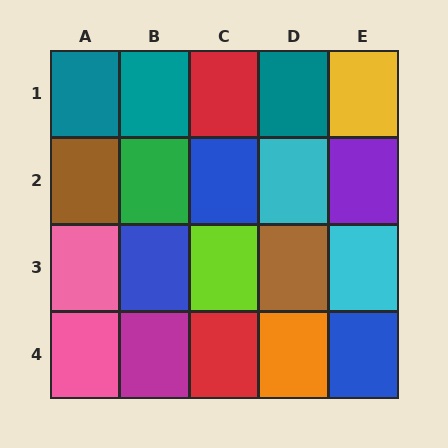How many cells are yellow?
1 cell is yellow.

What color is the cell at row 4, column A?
Pink.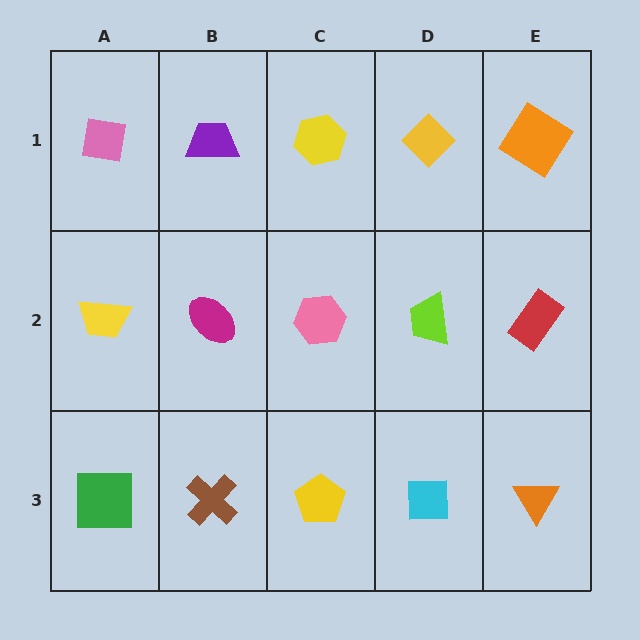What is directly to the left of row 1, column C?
A purple trapezoid.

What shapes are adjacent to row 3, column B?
A magenta ellipse (row 2, column B), a green square (row 3, column A), a yellow pentagon (row 3, column C).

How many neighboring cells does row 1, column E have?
2.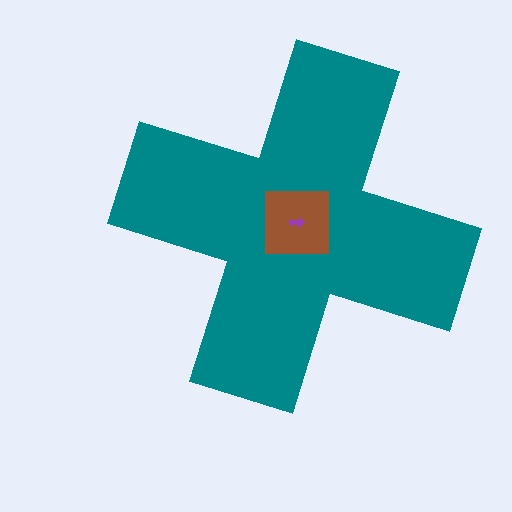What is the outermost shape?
The teal cross.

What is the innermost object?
The purple arrow.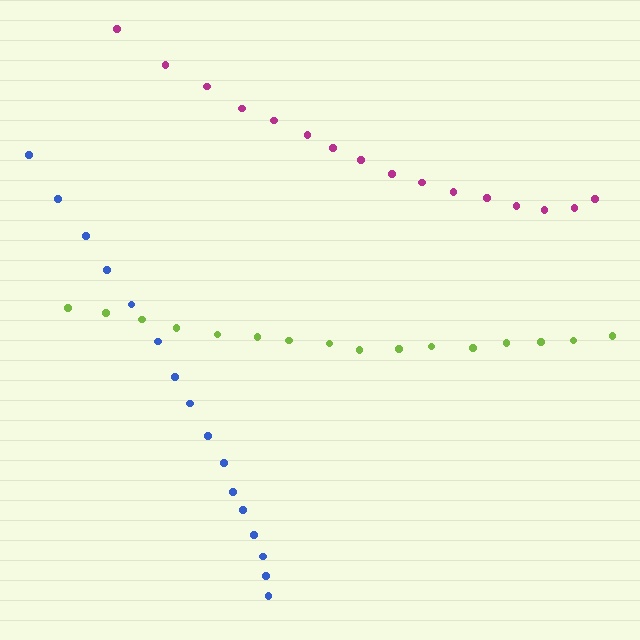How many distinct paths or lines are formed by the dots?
There are 3 distinct paths.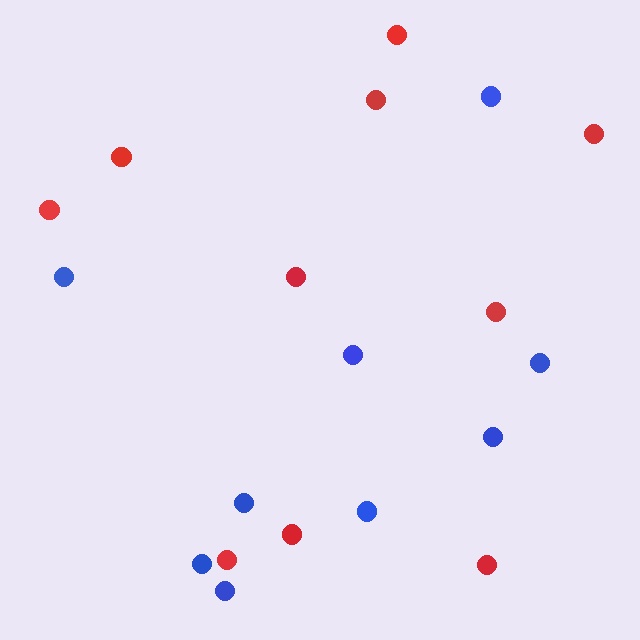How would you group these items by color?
There are 2 groups: one group of blue circles (9) and one group of red circles (10).